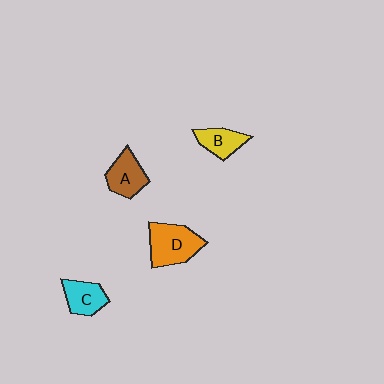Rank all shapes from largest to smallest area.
From largest to smallest: D (orange), A (brown), C (cyan), B (yellow).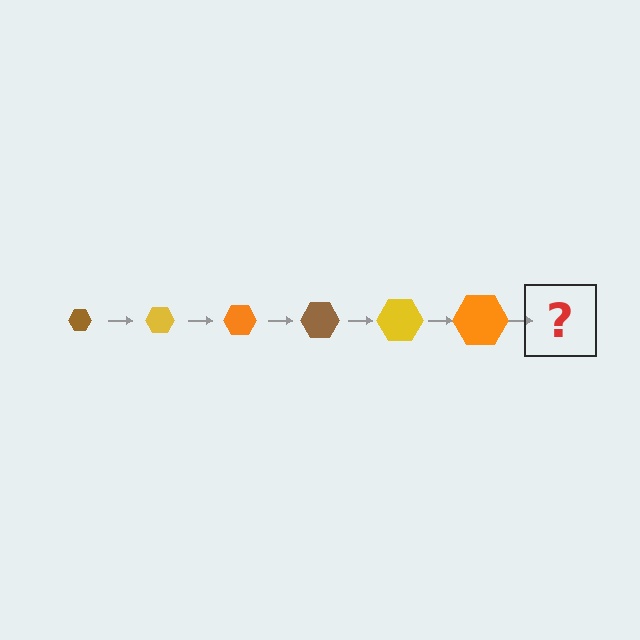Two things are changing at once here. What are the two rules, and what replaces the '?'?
The two rules are that the hexagon grows larger each step and the color cycles through brown, yellow, and orange. The '?' should be a brown hexagon, larger than the previous one.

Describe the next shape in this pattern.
It should be a brown hexagon, larger than the previous one.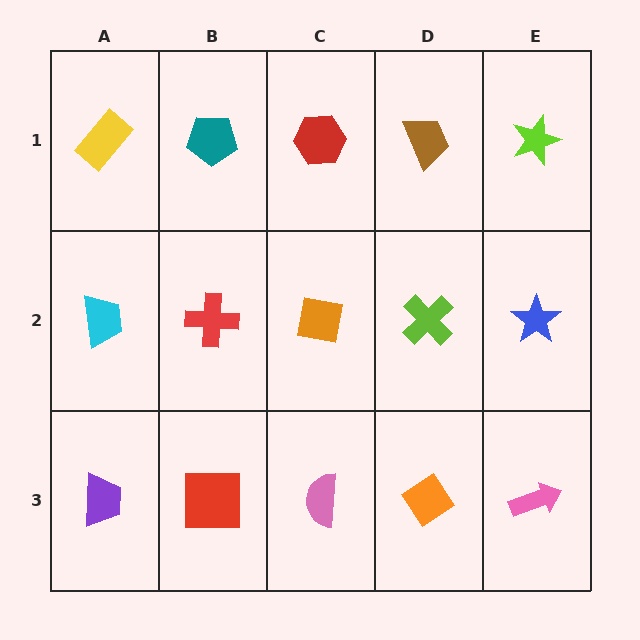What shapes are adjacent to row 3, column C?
An orange square (row 2, column C), a red square (row 3, column B), an orange diamond (row 3, column D).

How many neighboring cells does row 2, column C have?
4.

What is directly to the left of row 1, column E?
A brown trapezoid.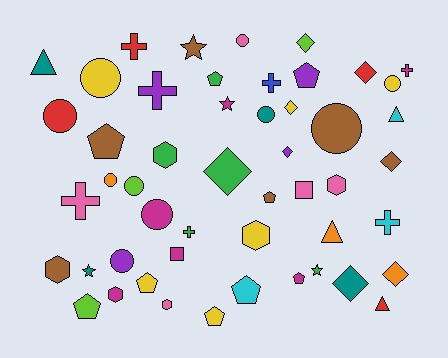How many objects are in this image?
There are 50 objects.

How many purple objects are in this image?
There are 4 purple objects.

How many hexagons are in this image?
There are 6 hexagons.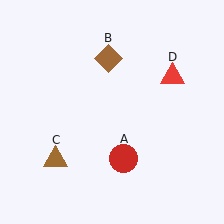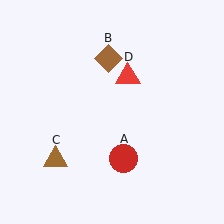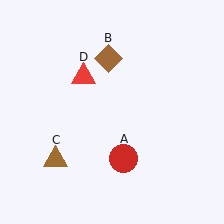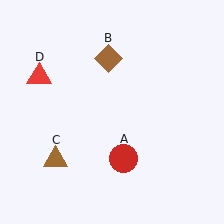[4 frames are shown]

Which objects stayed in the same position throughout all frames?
Red circle (object A) and brown diamond (object B) and brown triangle (object C) remained stationary.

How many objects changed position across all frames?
1 object changed position: red triangle (object D).